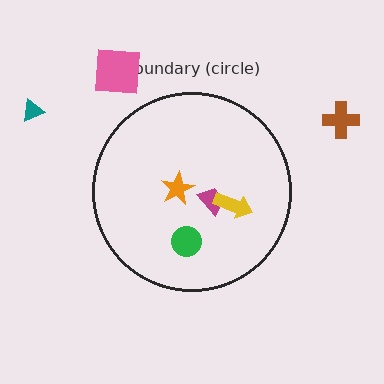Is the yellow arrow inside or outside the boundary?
Inside.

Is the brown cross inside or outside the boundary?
Outside.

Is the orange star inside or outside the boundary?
Inside.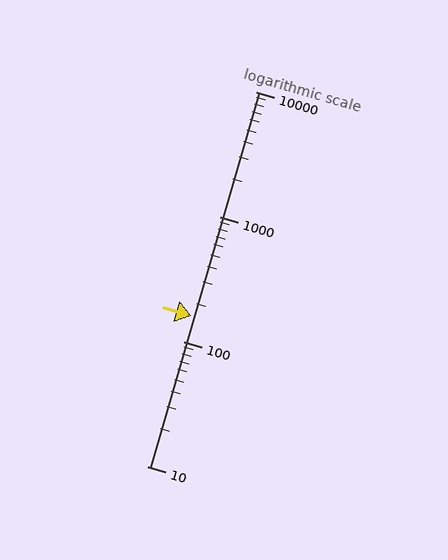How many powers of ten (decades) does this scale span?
The scale spans 3 decades, from 10 to 10000.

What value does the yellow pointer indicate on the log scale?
The pointer indicates approximately 160.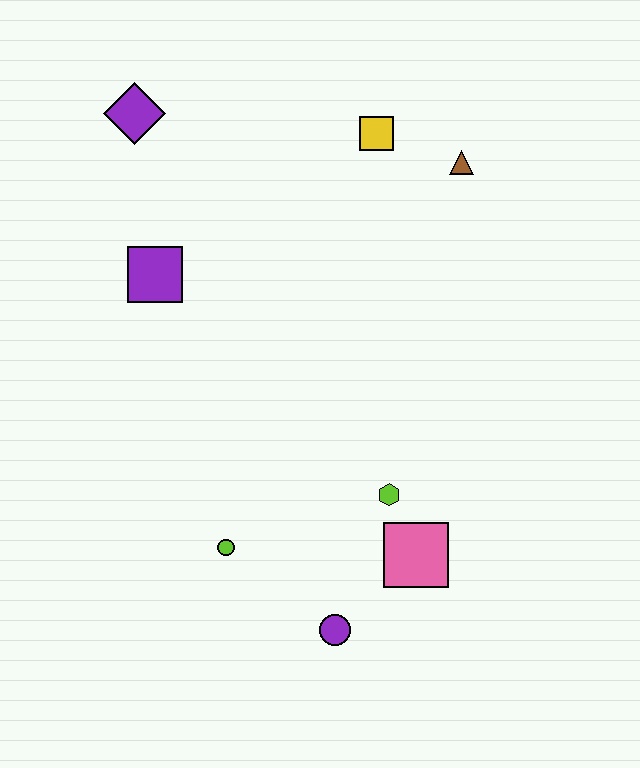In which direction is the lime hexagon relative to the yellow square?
The lime hexagon is below the yellow square.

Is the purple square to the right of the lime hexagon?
No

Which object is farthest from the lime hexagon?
The purple diamond is farthest from the lime hexagon.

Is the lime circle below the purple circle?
No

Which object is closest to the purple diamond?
The purple square is closest to the purple diamond.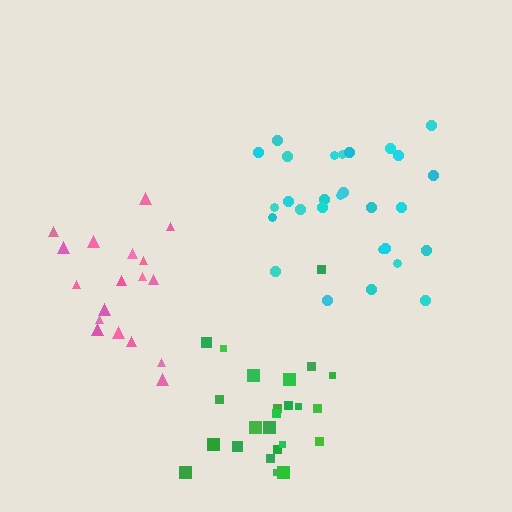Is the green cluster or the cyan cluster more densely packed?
Green.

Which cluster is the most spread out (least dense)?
Cyan.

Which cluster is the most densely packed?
Pink.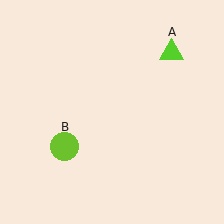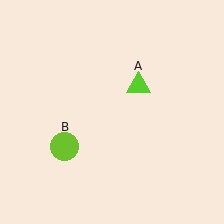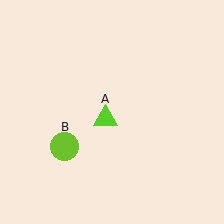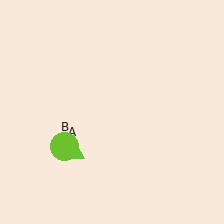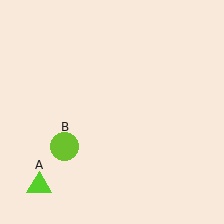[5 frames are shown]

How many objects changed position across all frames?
1 object changed position: lime triangle (object A).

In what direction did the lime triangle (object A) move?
The lime triangle (object A) moved down and to the left.